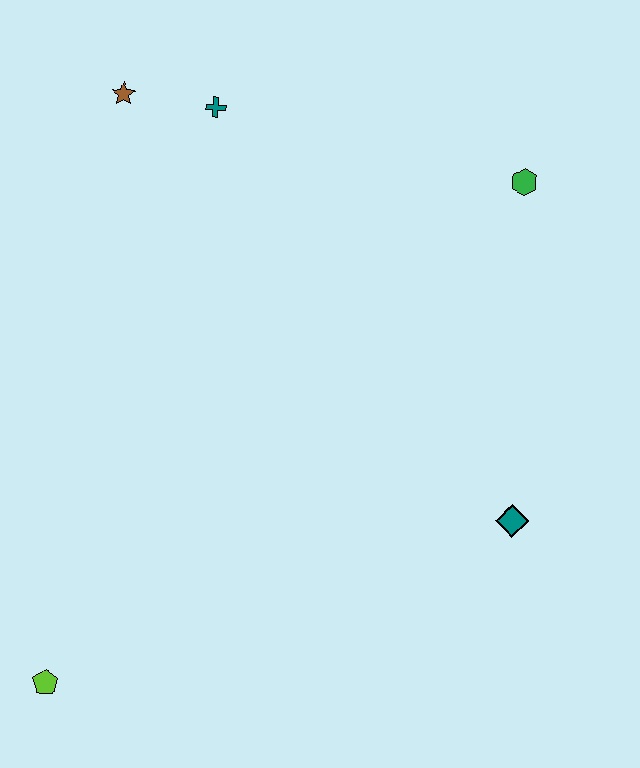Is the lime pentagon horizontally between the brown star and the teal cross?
No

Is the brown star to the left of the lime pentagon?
No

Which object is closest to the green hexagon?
The teal cross is closest to the green hexagon.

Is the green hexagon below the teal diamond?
No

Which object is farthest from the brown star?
The lime pentagon is farthest from the brown star.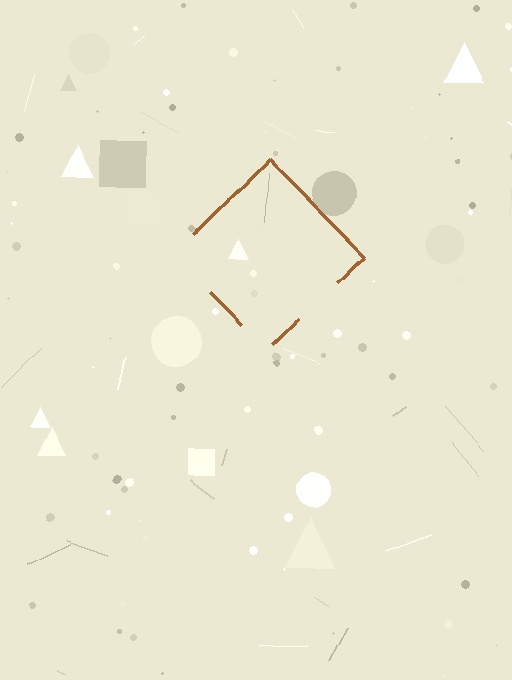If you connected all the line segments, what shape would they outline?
They would outline a diamond.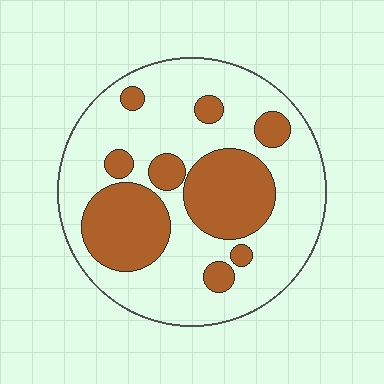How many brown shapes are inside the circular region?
9.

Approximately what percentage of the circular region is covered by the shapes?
Approximately 30%.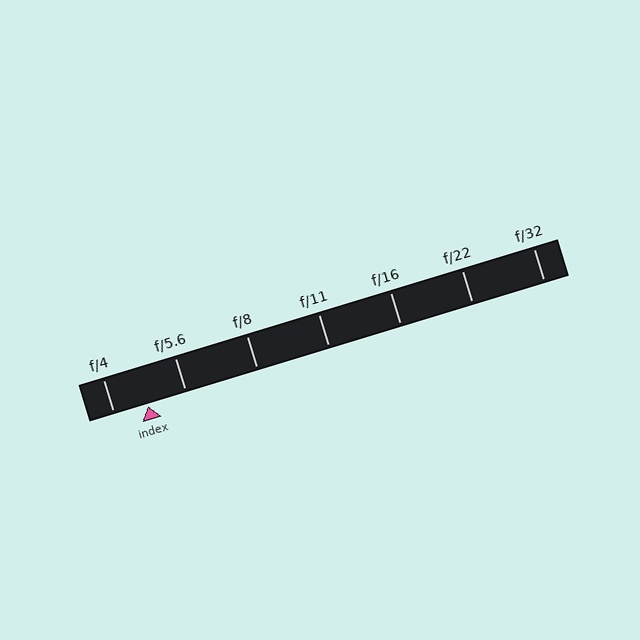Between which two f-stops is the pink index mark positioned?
The index mark is between f/4 and f/5.6.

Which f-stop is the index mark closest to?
The index mark is closest to f/4.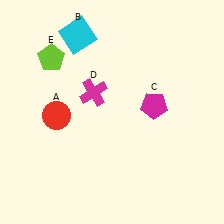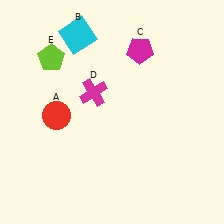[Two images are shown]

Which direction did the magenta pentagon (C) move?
The magenta pentagon (C) moved up.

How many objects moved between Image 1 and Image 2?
1 object moved between the two images.